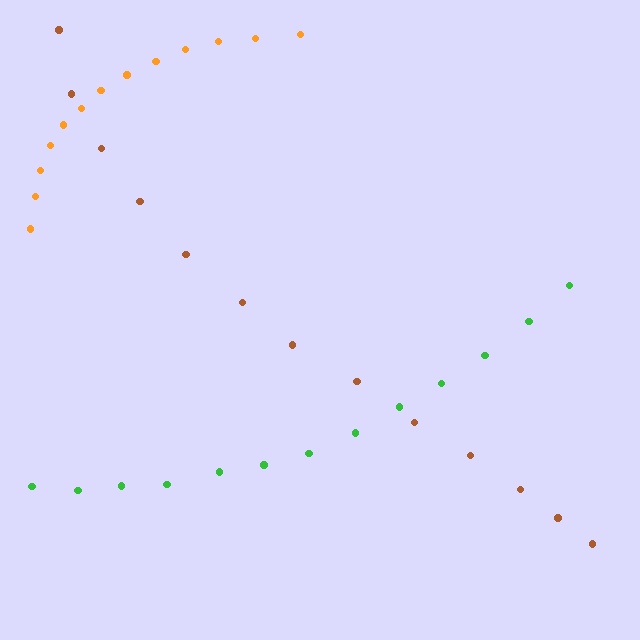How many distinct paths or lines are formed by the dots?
There are 3 distinct paths.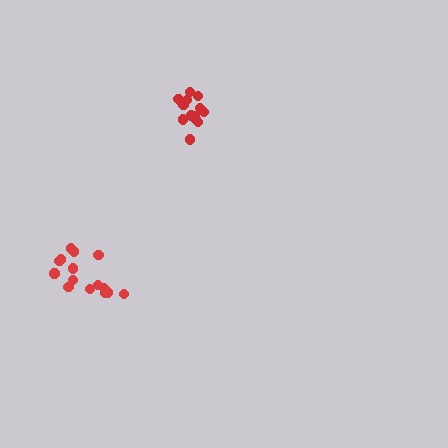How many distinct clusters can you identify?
There are 2 distinct clusters.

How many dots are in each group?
Group 1: 14 dots, Group 2: 15 dots (29 total).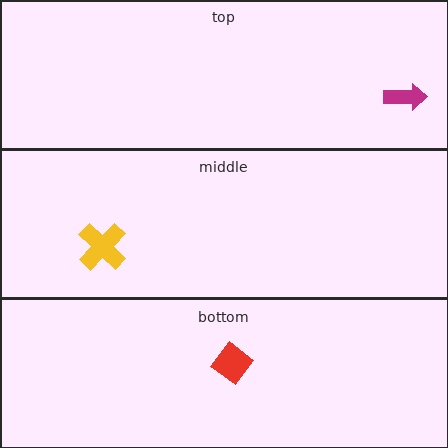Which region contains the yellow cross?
The middle region.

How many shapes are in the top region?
1.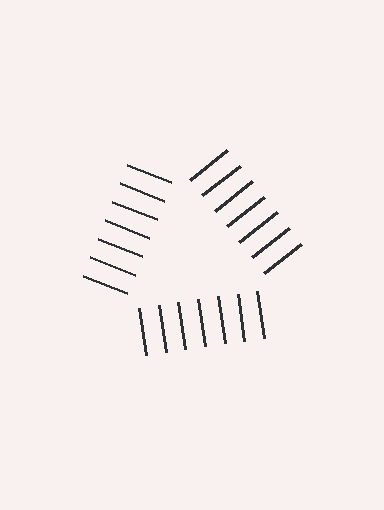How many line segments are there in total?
21 — 7 along each of the 3 edges.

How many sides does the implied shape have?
3 sides — the line-ends trace a triangle.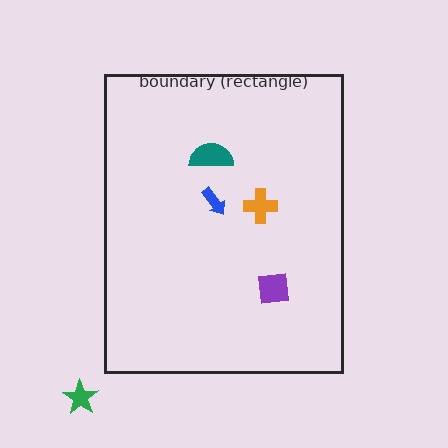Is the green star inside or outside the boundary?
Outside.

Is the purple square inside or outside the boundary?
Inside.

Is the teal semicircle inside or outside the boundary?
Inside.